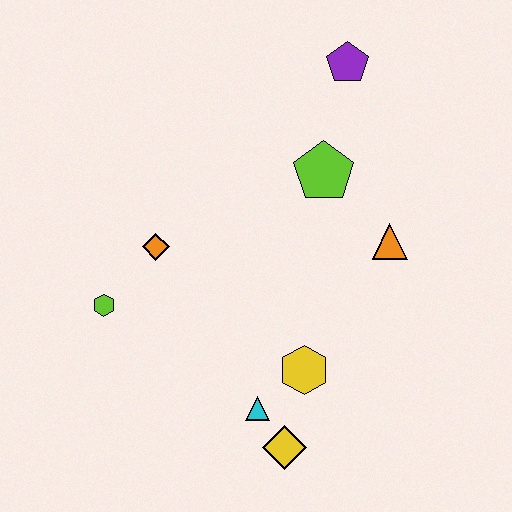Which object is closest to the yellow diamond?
The cyan triangle is closest to the yellow diamond.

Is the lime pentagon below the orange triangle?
No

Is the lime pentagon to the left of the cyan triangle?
No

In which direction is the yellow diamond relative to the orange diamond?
The yellow diamond is below the orange diamond.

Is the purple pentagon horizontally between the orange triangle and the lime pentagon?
Yes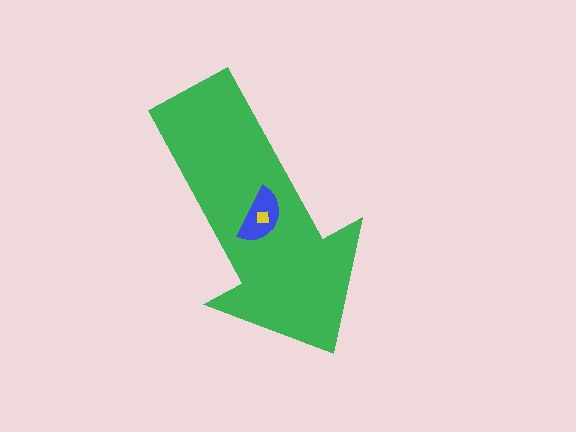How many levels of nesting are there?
3.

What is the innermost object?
The yellow square.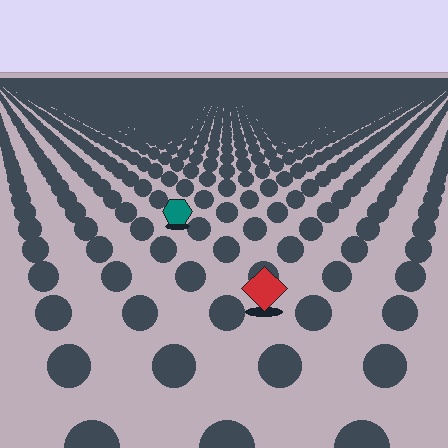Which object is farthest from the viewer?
The teal hexagon is farthest from the viewer. It appears smaller and the ground texture around it is denser.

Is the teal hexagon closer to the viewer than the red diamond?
No. The red diamond is closer — you can tell from the texture gradient: the ground texture is coarser near it.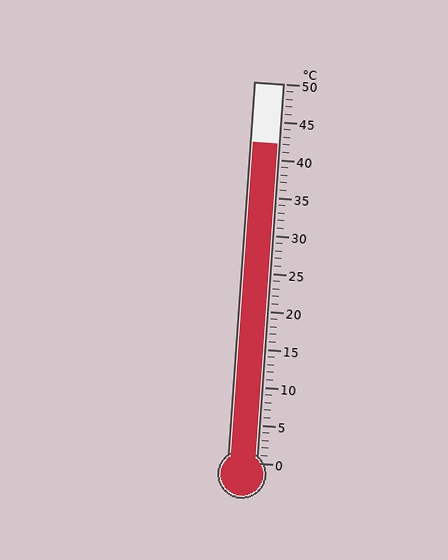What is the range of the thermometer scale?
The thermometer scale ranges from 0°C to 50°C.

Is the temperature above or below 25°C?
The temperature is above 25°C.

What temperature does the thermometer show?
The thermometer shows approximately 42°C.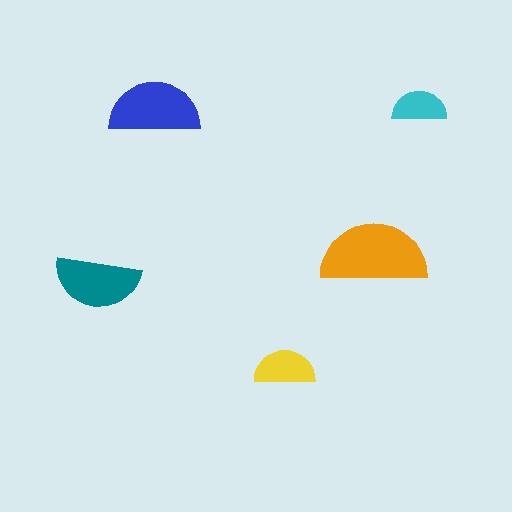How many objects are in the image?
There are 5 objects in the image.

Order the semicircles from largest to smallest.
the orange one, the blue one, the teal one, the yellow one, the cyan one.